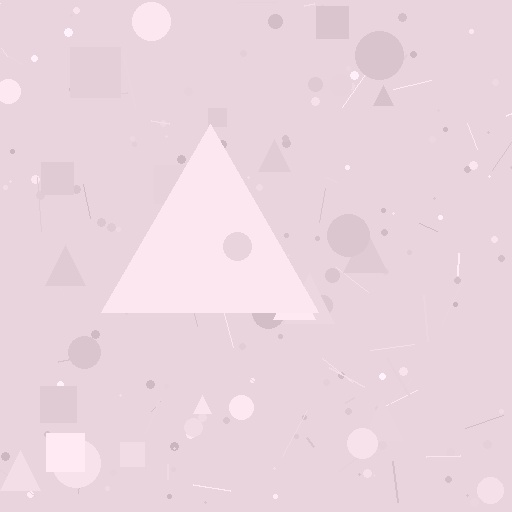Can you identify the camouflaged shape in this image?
The camouflaged shape is a triangle.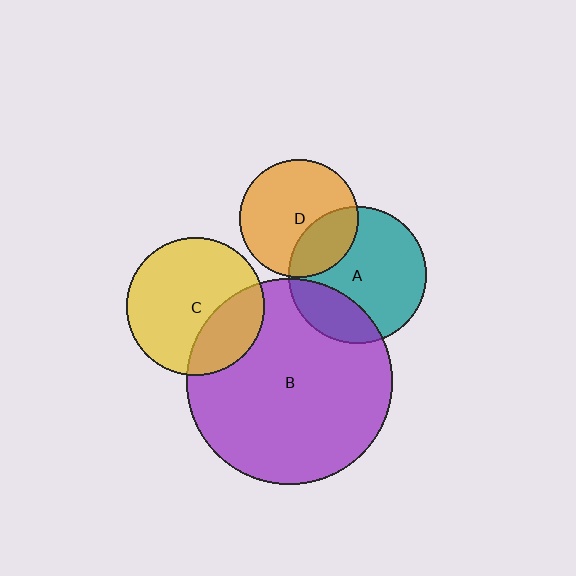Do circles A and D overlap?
Yes.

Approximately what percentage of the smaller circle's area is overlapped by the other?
Approximately 30%.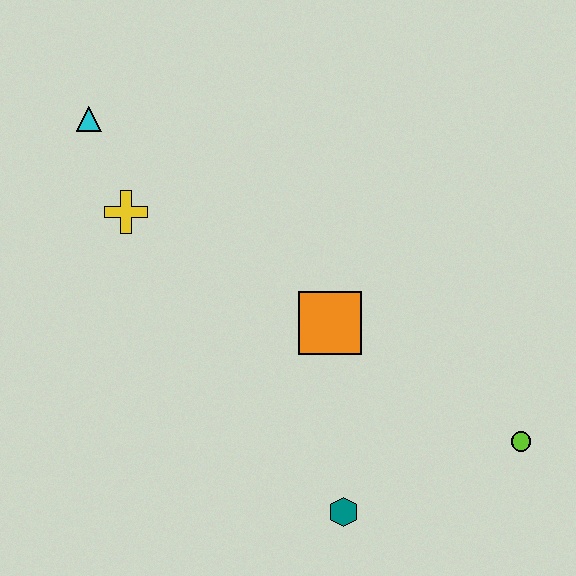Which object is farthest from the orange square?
The cyan triangle is farthest from the orange square.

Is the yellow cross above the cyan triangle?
No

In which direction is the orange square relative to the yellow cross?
The orange square is to the right of the yellow cross.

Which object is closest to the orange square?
The teal hexagon is closest to the orange square.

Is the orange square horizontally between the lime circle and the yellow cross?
Yes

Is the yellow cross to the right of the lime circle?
No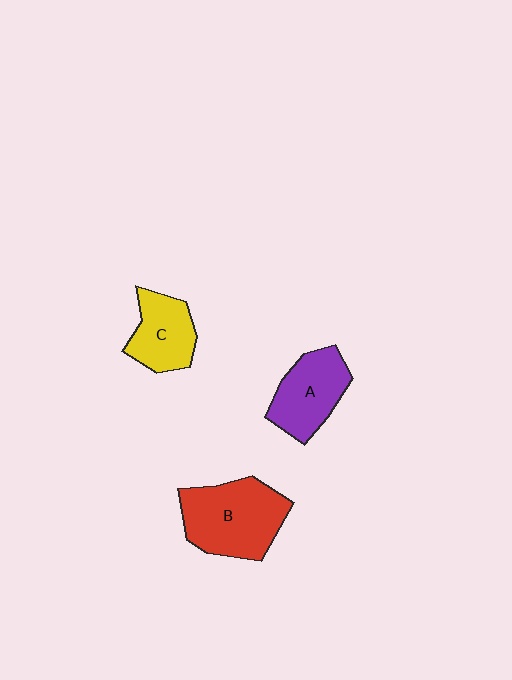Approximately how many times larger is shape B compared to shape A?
Approximately 1.4 times.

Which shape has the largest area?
Shape B (red).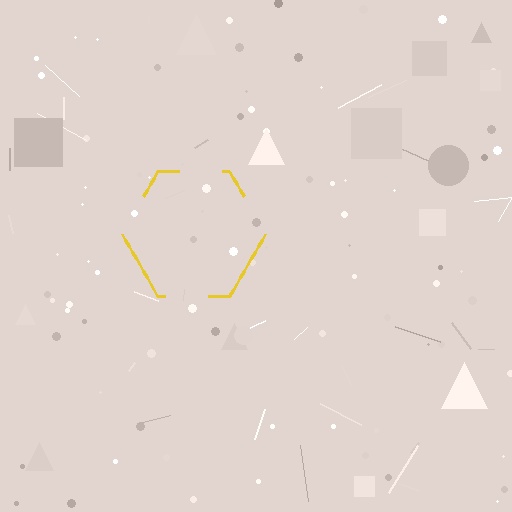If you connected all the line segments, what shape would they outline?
They would outline a hexagon.